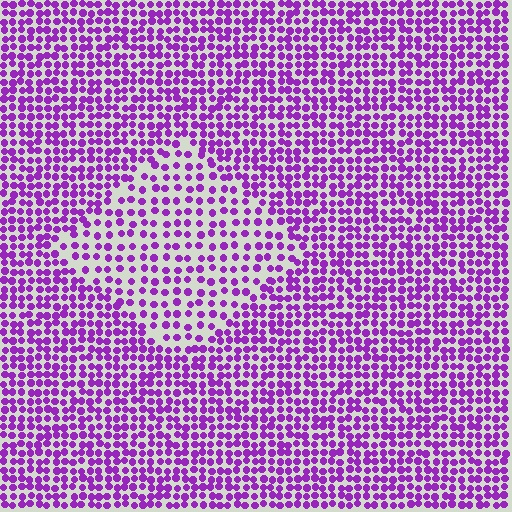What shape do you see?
I see a diamond.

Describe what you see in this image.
The image contains small purple elements arranged at two different densities. A diamond-shaped region is visible where the elements are less densely packed than the surrounding area.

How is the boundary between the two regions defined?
The boundary is defined by a change in element density (approximately 1.8x ratio). All elements are the same color, size, and shape.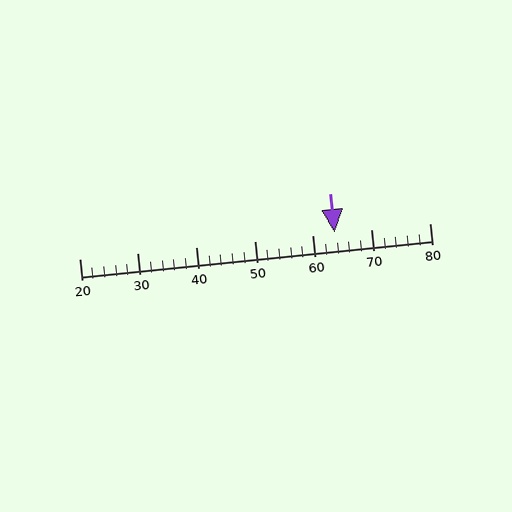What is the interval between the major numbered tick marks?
The major tick marks are spaced 10 units apart.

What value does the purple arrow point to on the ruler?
The purple arrow points to approximately 64.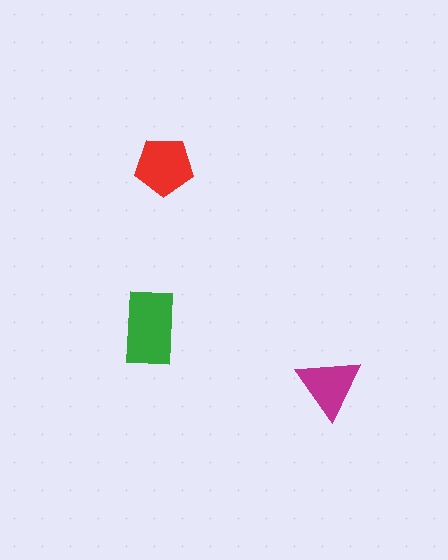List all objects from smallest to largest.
The magenta triangle, the red pentagon, the green rectangle.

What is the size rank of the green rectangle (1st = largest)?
1st.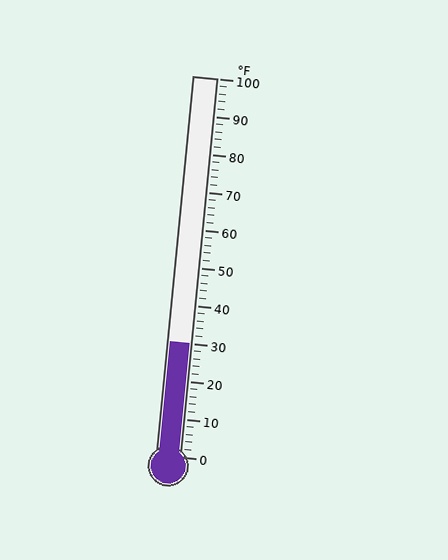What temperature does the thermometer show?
The thermometer shows approximately 30°F.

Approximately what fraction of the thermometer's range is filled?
The thermometer is filled to approximately 30% of its range.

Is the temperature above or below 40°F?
The temperature is below 40°F.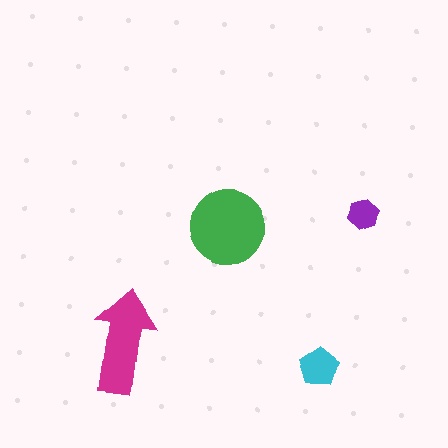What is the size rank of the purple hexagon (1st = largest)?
4th.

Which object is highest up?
The purple hexagon is topmost.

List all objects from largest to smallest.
The green circle, the magenta arrow, the cyan pentagon, the purple hexagon.